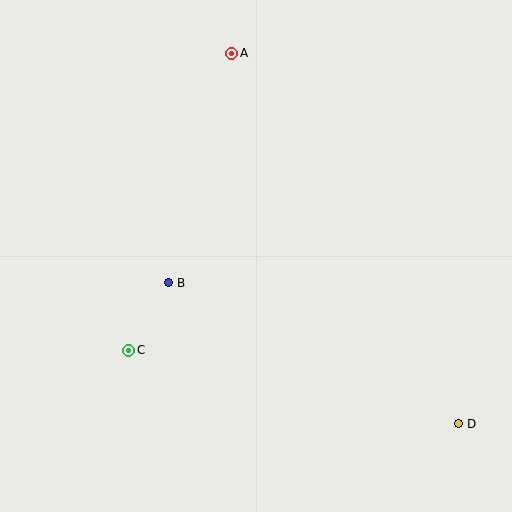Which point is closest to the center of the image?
Point B at (169, 283) is closest to the center.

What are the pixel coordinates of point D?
Point D is at (459, 424).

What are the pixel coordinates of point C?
Point C is at (129, 350).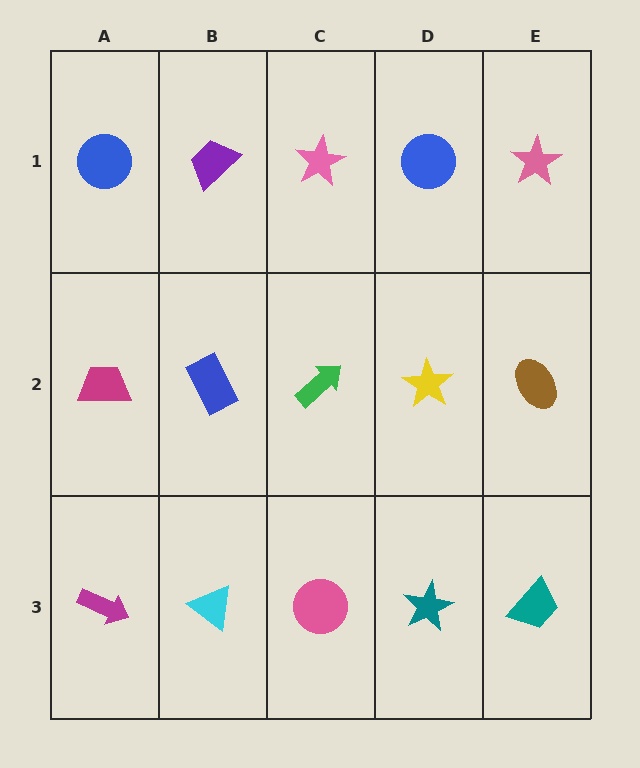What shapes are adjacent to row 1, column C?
A green arrow (row 2, column C), a purple trapezoid (row 1, column B), a blue circle (row 1, column D).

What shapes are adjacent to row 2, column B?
A purple trapezoid (row 1, column B), a cyan triangle (row 3, column B), a magenta trapezoid (row 2, column A), a green arrow (row 2, column C).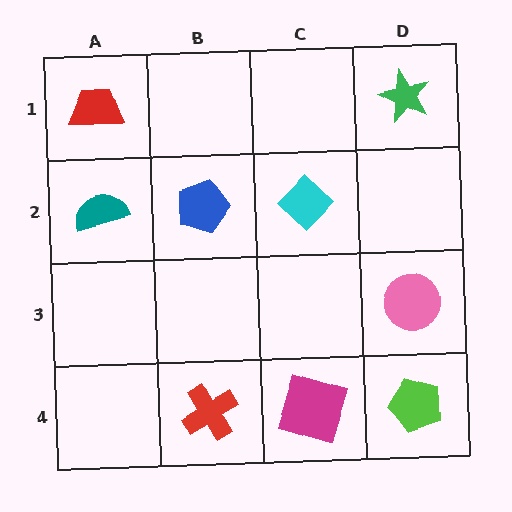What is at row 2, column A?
A teal semicircle.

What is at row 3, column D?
A pink circle.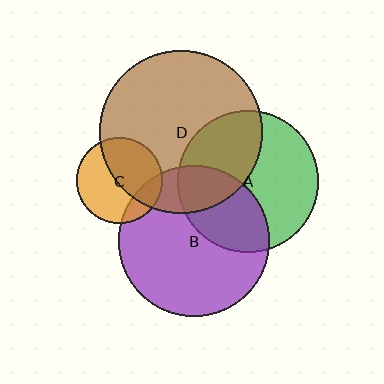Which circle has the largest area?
Circle D (brown).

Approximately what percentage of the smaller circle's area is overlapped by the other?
Approximately 20%.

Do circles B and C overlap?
Yes.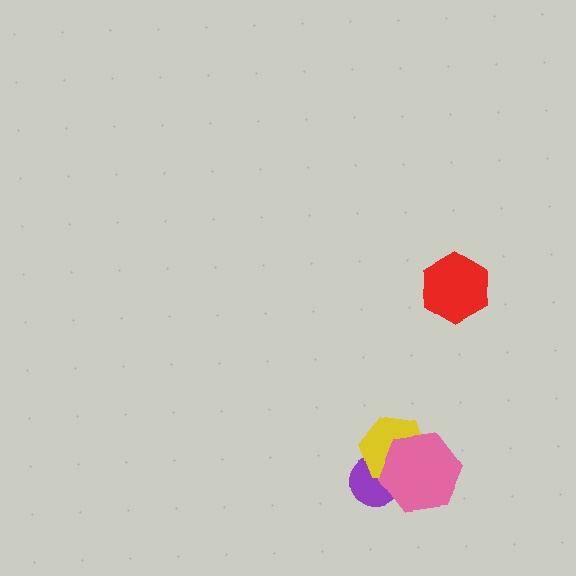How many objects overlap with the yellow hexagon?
2 objects overlap with the yellow hexagon.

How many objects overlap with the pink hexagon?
2 objects overlap with the pink hexagon.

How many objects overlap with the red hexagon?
0 objects overlap with the red hexagon.